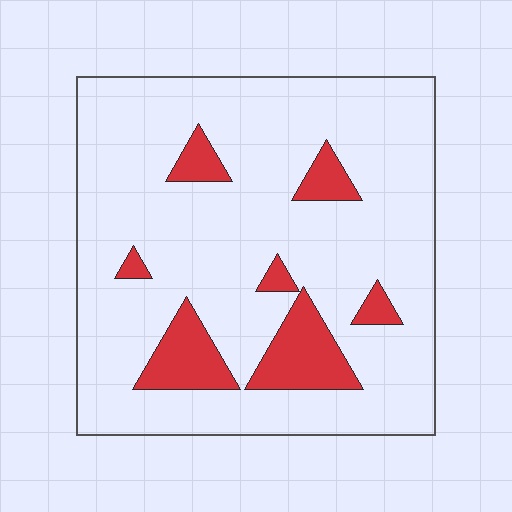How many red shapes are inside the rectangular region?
7.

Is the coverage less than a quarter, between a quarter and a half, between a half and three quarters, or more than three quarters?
Less than a quarter.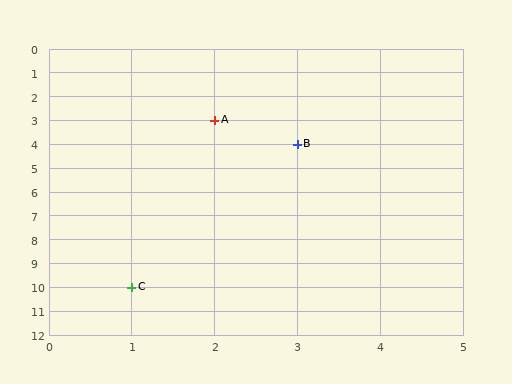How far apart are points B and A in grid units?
Points B and A are 1 column and 1 row apart (about 1.4 grid units diagonally).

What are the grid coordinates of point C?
Point C is at grid coordinates (1, 10).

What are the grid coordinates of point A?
Point A is at grid coordinates (2, 3).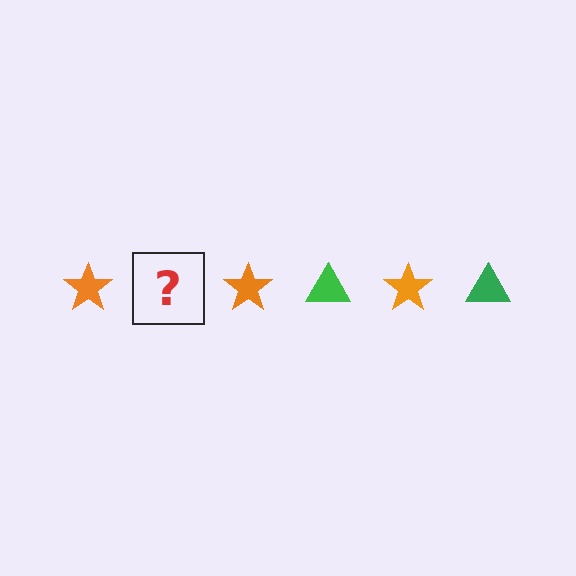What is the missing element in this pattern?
The missing element is a green triangle.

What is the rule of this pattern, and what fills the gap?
The rule is that the pattern alternates between orange star and green triangle. The gap should be filled with a green triangle.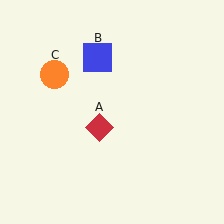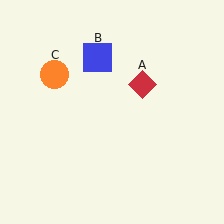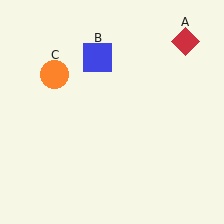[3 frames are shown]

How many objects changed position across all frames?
1 object changed position: red diamond (object A).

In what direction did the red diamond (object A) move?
The red diamond (object A) moved up and to the right.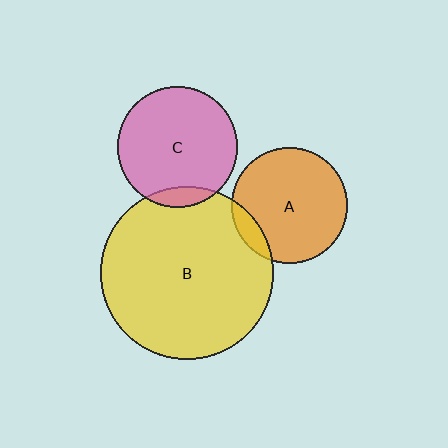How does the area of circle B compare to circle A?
Approximately 2.2 times.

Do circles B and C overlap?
Yes.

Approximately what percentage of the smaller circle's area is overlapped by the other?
Approximately 10%.